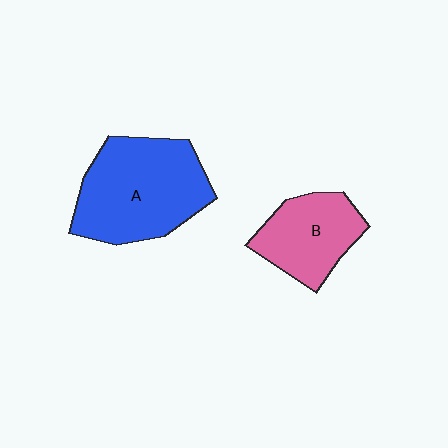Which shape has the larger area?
Shape A (blue).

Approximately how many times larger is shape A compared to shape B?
Approximately 1.6 times.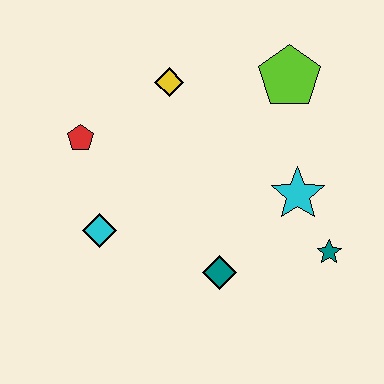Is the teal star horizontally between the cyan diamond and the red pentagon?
No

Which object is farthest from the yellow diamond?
The teal star is farthest from the yellow diamond.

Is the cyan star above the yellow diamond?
No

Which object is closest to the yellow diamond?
The red pentagon is closest to the yellow diamond.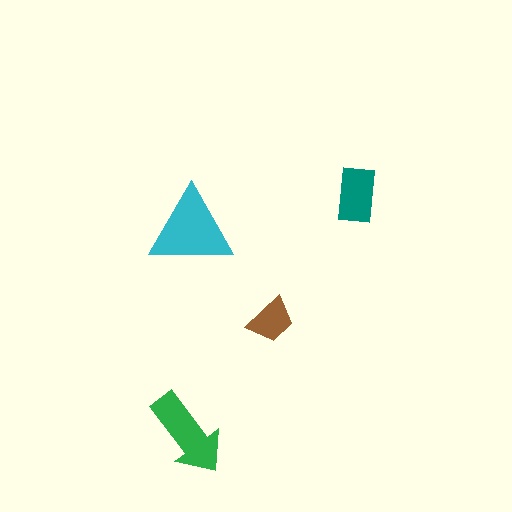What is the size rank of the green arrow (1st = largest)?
2nd.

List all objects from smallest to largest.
The brown trapezoid, the teal rectangle, the green arrow, the cyan triangle.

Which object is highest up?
The teal rectangle is topmost.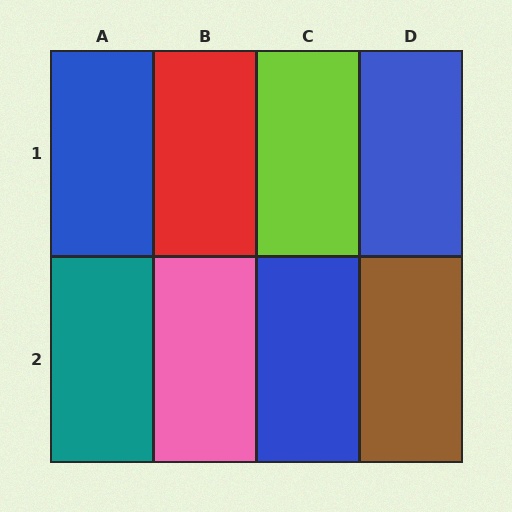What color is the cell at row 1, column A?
Blue.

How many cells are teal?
1 cell is teal.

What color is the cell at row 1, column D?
Blue.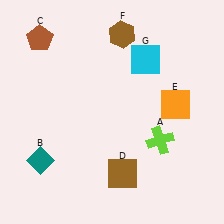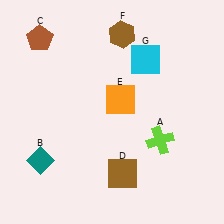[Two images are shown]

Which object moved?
The orange square (E) moved left.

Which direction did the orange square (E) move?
The orange square (E) moved left.